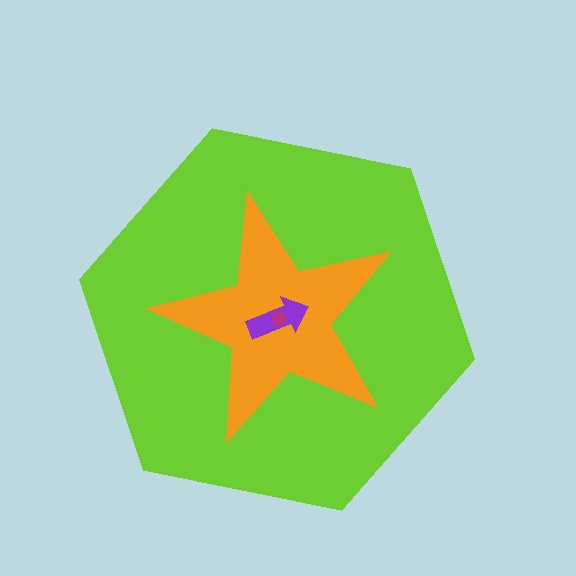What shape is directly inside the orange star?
The purple arrow.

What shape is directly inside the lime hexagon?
The orange star.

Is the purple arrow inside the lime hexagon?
Yes.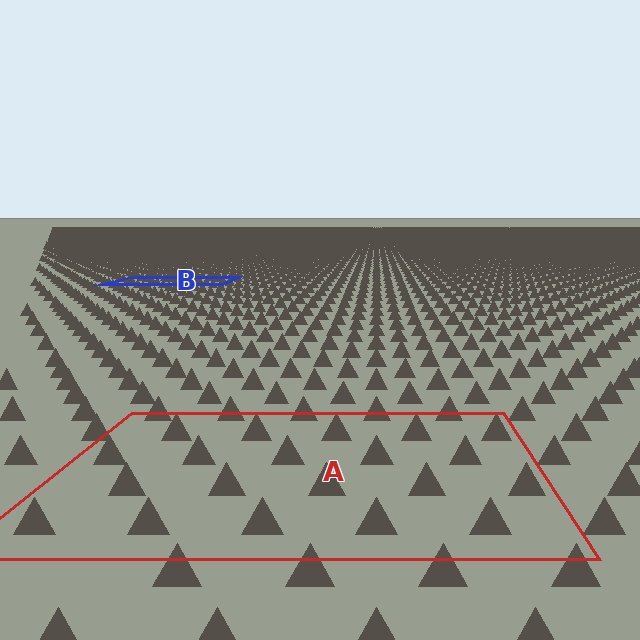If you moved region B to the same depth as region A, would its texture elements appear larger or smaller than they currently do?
They would appear larger. At a closer depth, the same texture elements are projected at a bigger on-screen size.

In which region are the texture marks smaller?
The texture marks are smaller in region B, because it is farther away.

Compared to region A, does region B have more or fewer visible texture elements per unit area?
Region B has more texture elements per unit area — they are packed more densely because it is farther away.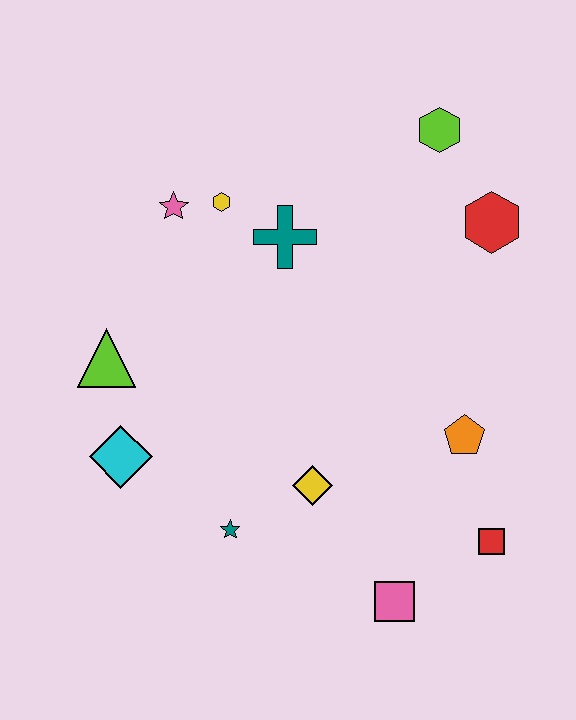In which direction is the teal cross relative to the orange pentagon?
The teal cross is above the orange pentagon.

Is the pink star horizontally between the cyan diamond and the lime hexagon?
Yes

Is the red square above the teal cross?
No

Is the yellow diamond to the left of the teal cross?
No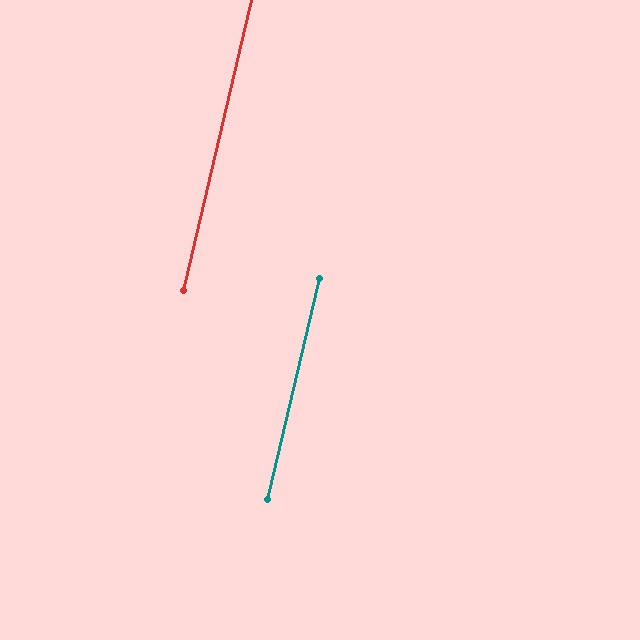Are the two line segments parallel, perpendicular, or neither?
Parallel — their directions differ by only 0.1°.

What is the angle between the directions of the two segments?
Approximately 0 degrees.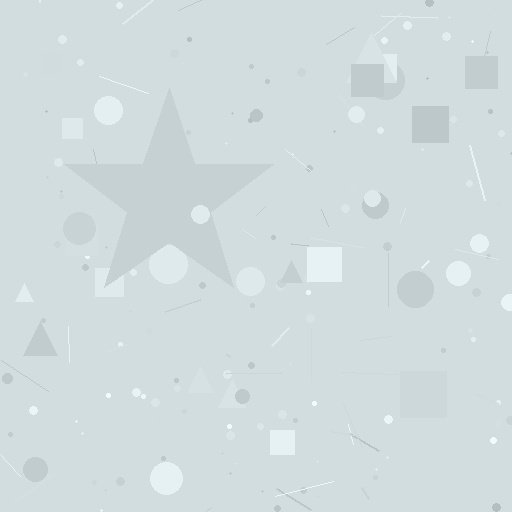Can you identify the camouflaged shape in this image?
The camouflaged shape is a star.